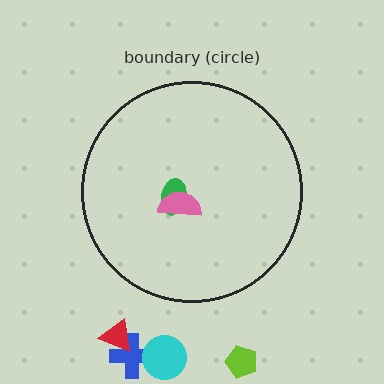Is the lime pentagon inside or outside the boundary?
Outside.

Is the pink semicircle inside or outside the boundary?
Inside.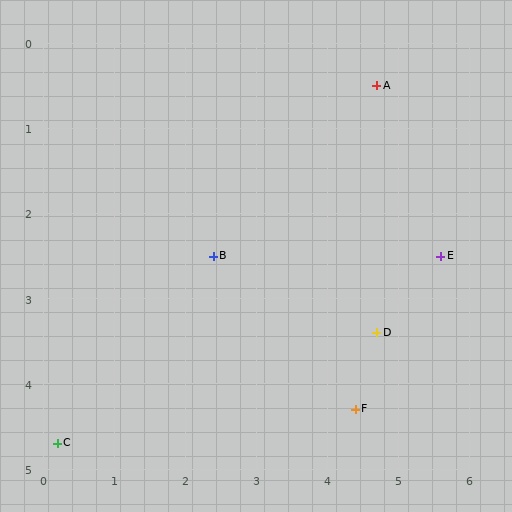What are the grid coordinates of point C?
Point C is at approximately (0.2, 4.7).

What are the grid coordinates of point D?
Point D is at approximately (4.7, 3.4).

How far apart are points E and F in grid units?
Points E and F are about 2.2 grid units apart.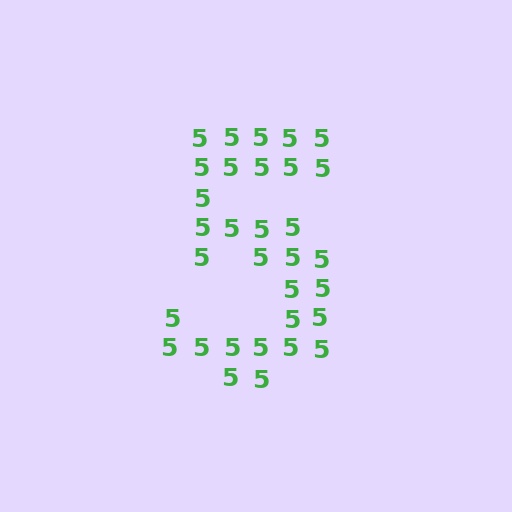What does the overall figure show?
The overall figure shows the digit 5.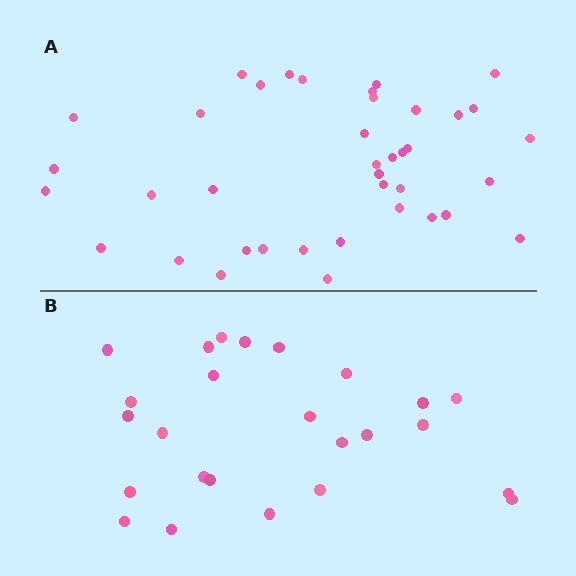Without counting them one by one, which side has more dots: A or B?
Region A (the top region) has more dots.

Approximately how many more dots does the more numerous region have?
Region A has approximately 15 more dots than region B.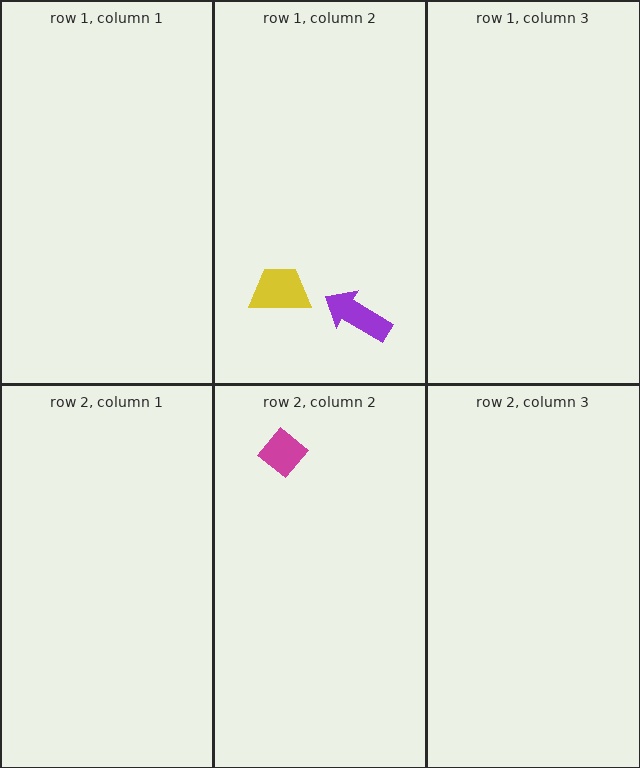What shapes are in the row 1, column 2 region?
The yellow trapezoid, the purple arrow.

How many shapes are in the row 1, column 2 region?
2.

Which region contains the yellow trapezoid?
The row 1, column 2 region.